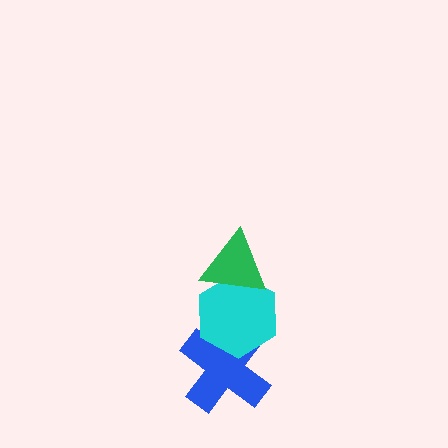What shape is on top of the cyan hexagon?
The green triangle is on top of the cyan hexagon.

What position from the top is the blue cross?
The blue cross is 3rd from the top.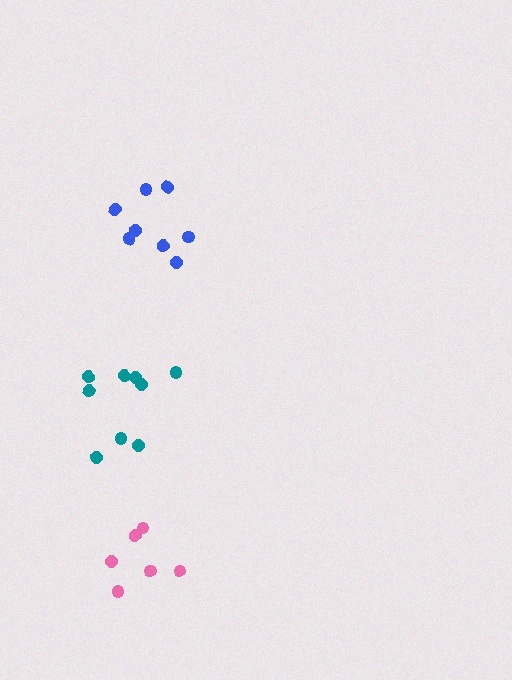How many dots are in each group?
Group 1: 9 dots, Group 2: 8 dots, Group 3: 6 dots (23 total).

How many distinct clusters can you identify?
There are 3 distinct clusters.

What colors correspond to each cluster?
The clusters are colored: teal, blue, pink.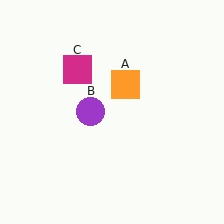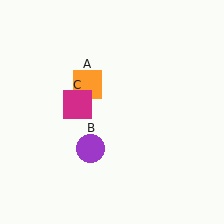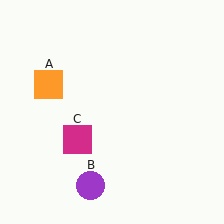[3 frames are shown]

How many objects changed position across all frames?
3 objects changed position: orange square (object A), purple circle (object B), magenta square (object C).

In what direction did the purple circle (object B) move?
The purple circle (object B) moved down.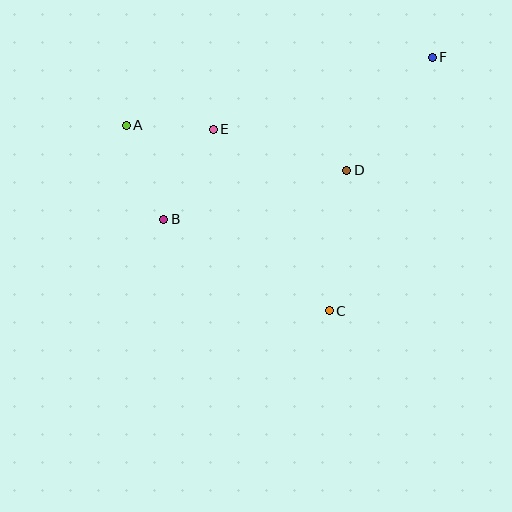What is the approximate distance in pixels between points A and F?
The distance between A and F is approximately 313 pixels.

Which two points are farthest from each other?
Points B and F are farthest from each other.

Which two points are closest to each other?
Points A and E are closest to each other.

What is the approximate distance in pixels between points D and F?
The distance between D and F is approximately 142 pixels.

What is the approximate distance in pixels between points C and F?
The distance between C and F is approximately 274 pixels.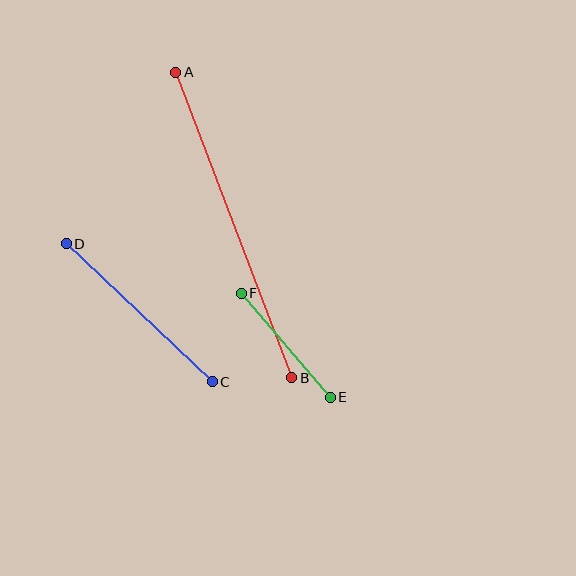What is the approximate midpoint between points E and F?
The midpoint is at approximately (286, 345) pixels.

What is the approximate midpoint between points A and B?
The midpoint is at approximately (234, 225) pixels.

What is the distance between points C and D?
The distance is approximately 201 pixels.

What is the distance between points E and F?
The distance is approximately 137 pixels.